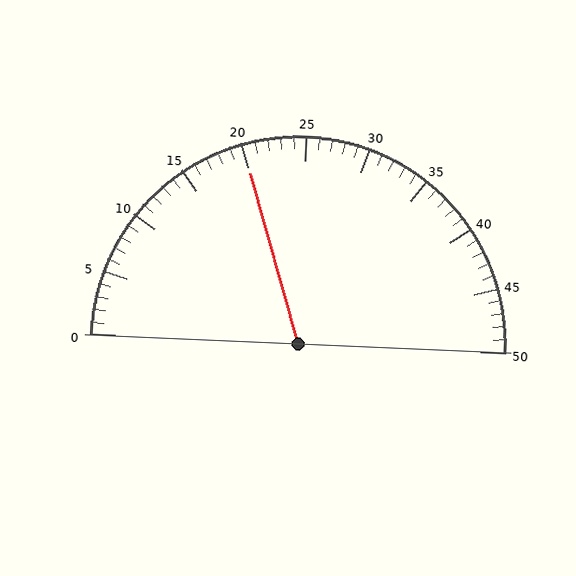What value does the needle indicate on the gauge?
The needle indicates approximately 20.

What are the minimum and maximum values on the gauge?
The gauge ranges from 0 to 50.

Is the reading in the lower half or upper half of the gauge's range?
The reading is in the lower half of the range (0 to 50).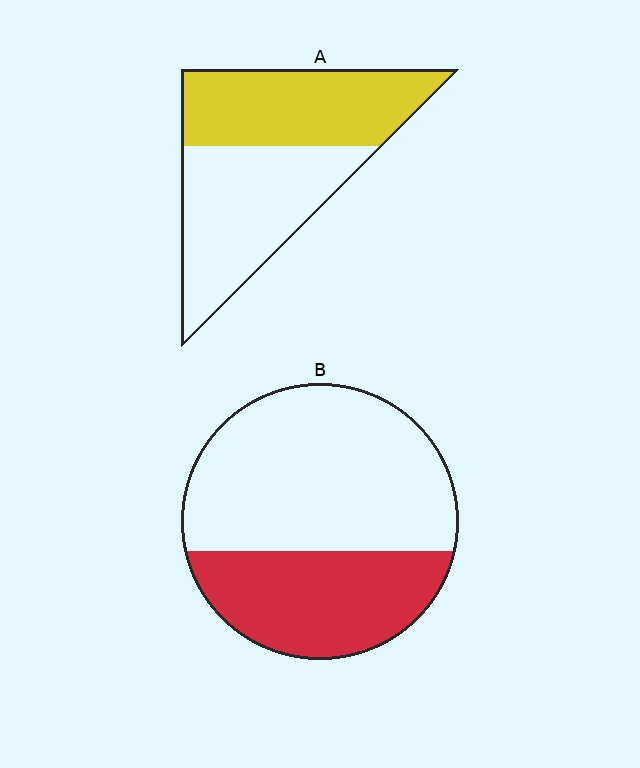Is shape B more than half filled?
No.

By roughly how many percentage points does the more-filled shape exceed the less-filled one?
By roughly 10 percentage points (A over B).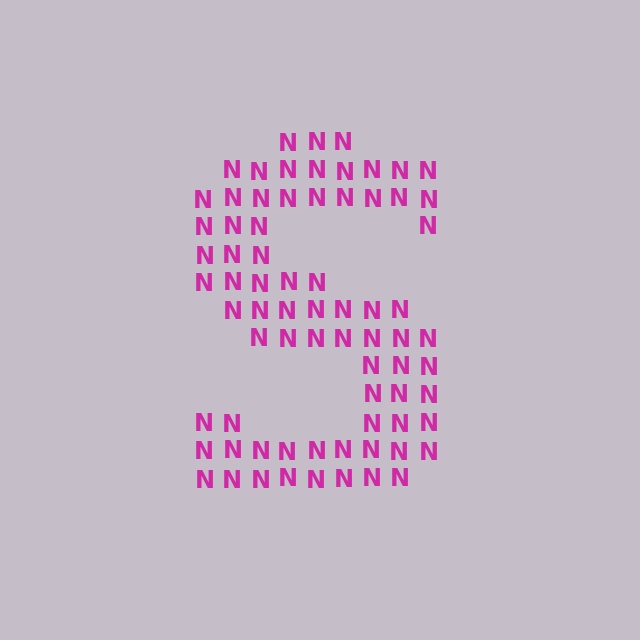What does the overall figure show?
The overall figure shows the letter S.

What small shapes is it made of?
It is made of small letter N's.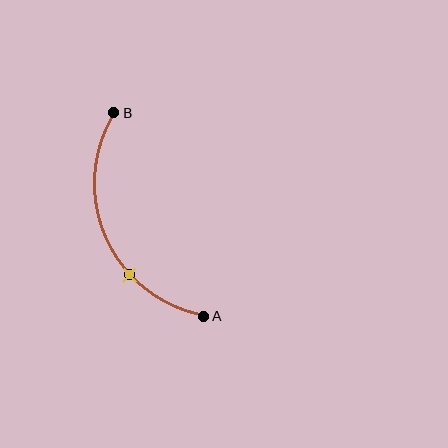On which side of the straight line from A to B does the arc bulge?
The arc bulges to the left of the straight line connecting A and B.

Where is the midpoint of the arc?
The arc midpoint is the point on the curve farthest from the straight line joining A and B. It sits to the left of that line.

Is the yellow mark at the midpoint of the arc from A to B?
No. The yellow mark lies on the arc but is closer to endpoint A. The arc midpoint would be at the point on the curve equidistant along the arc from both A and B.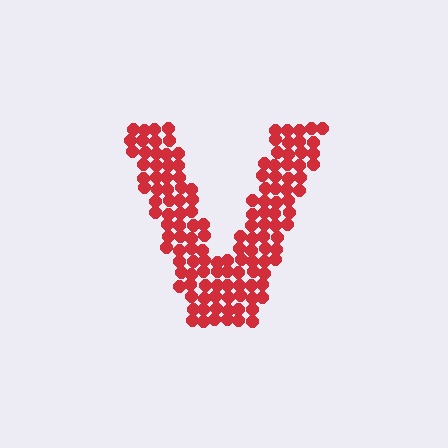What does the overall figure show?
The overall figure shows the letter V.